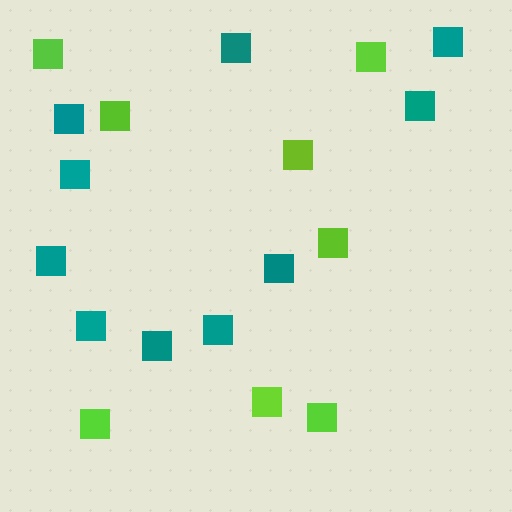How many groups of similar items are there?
There are 2 groups: one group of lime squares (8) and one group of teal squares (10).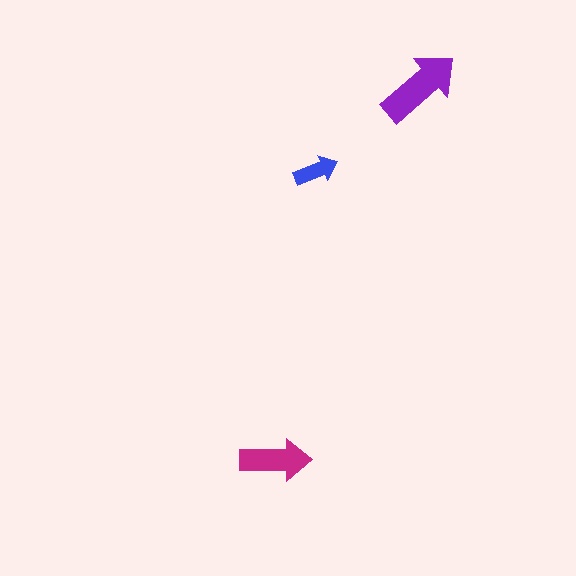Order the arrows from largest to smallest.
the purple one, the magenta one, the blue one.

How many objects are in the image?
There are 3 objects in the image.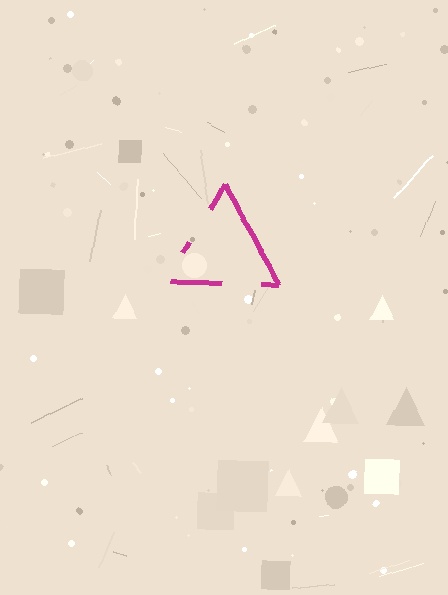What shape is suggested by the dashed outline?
The dashed outline suggests a triangle.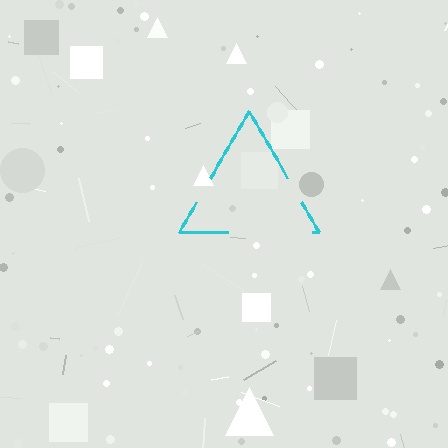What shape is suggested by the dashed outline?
The dashed outline suggests a triangle.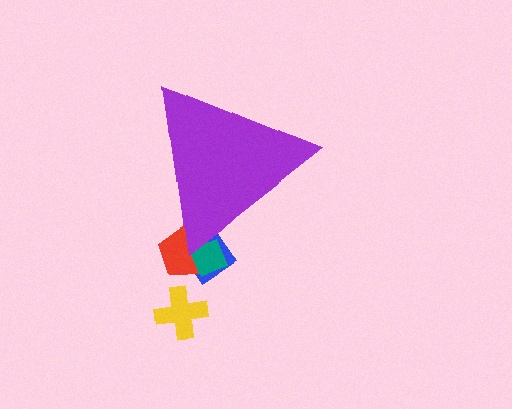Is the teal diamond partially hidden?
Yes, the teal diamond is partially hidden behind the purple triangle.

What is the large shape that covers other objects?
A purple triangle.